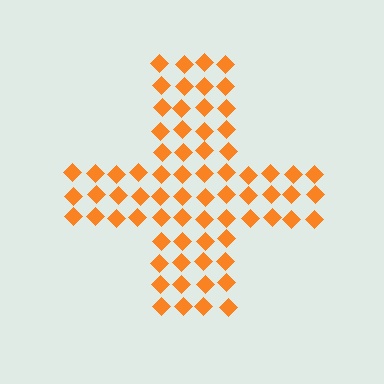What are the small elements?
The small elements are diamonds.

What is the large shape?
The large shape is a cross.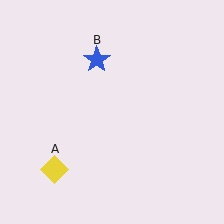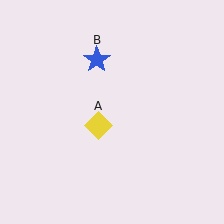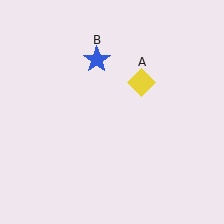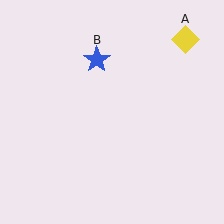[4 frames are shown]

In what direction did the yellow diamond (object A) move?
The yellow diamond (object A) moved up and to the right.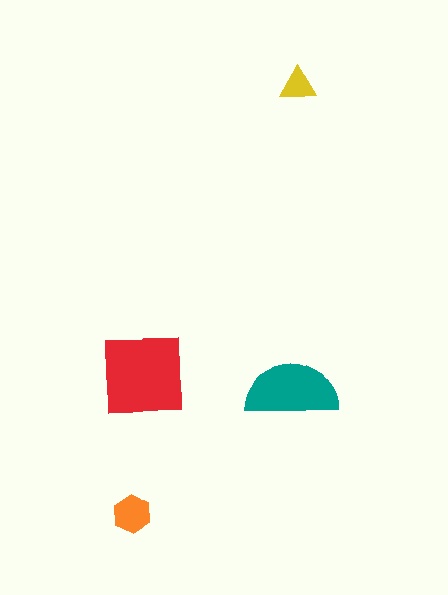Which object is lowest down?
The orange hexagon is bottommost.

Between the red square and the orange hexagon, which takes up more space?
The red square.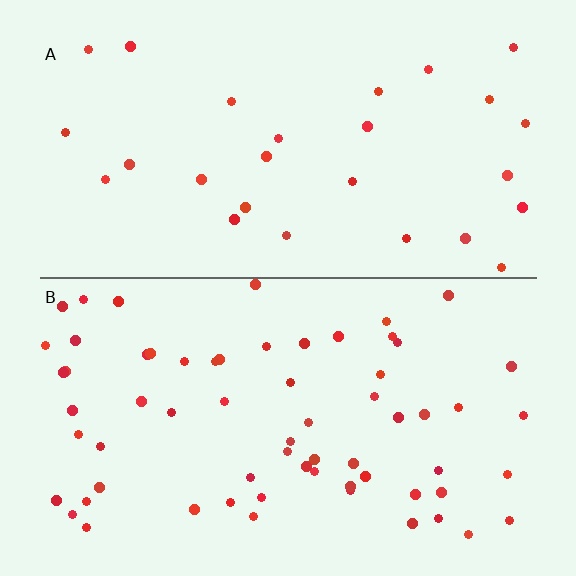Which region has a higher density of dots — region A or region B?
B (the bottom).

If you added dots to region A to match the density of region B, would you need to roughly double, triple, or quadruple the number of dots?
Approximately double.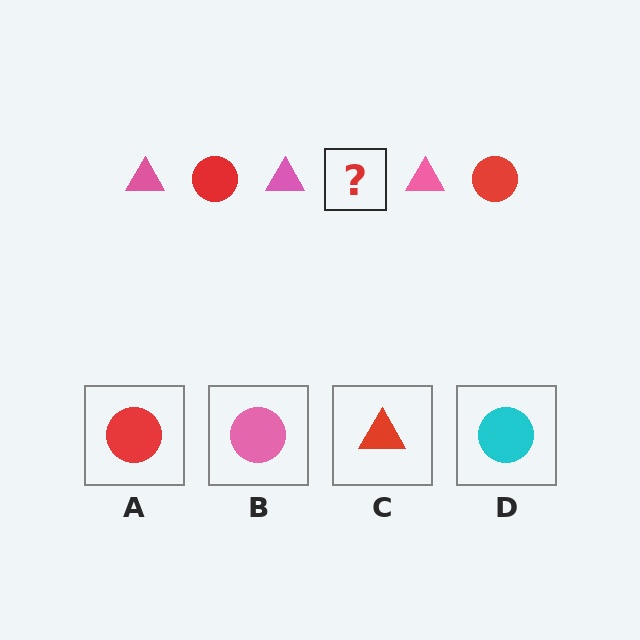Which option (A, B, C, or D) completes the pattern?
A.